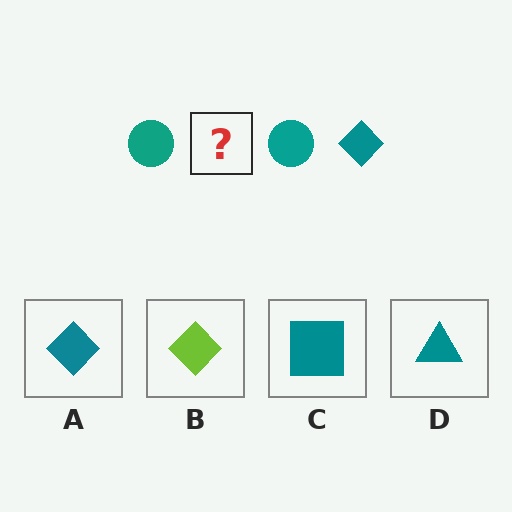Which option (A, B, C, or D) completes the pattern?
A.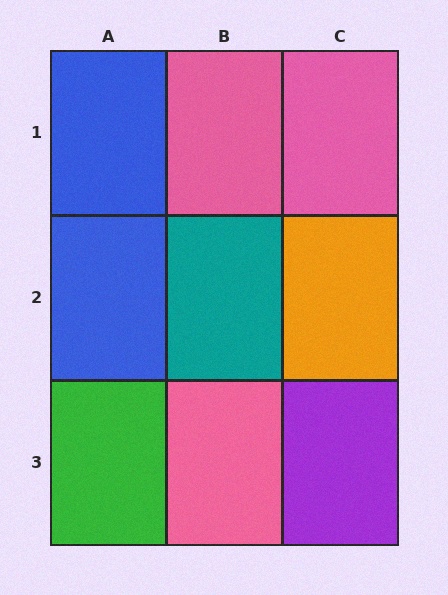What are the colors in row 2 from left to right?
Blue, teal, orange.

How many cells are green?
1 cell is green.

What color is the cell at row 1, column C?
Pink.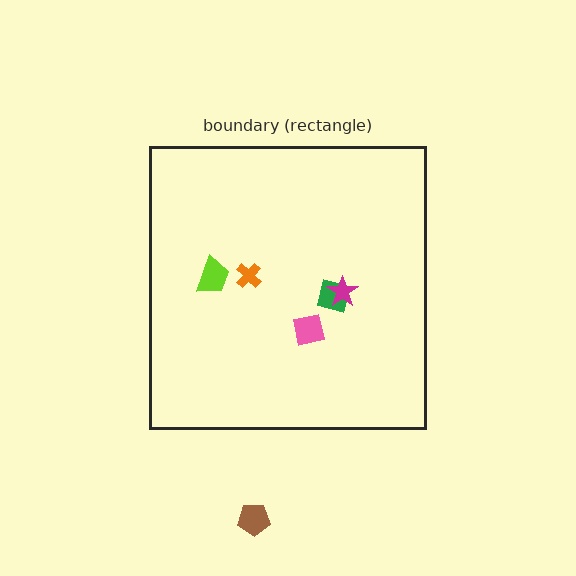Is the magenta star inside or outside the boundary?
Inside.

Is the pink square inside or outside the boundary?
Inside.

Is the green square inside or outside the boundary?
Inside.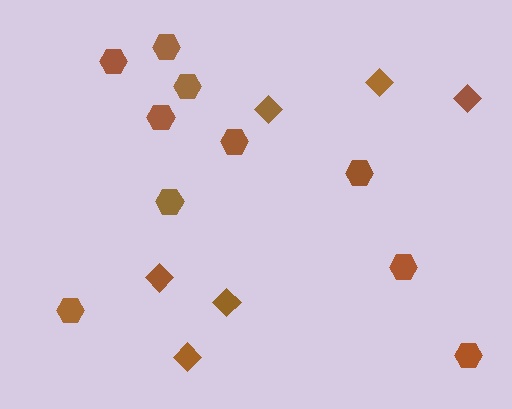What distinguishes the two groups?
There are 2 groups: one group of diamonds (6) and one group of hexagons (10).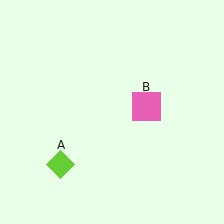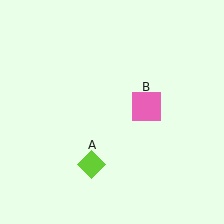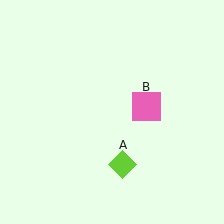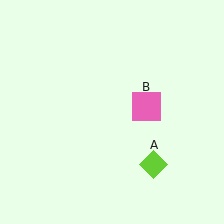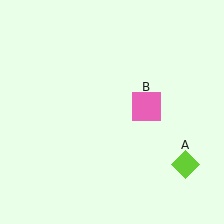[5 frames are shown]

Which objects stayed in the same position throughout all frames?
Pink square (object B) remained stationary.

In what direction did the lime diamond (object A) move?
The lime diamond (object A) moved right.